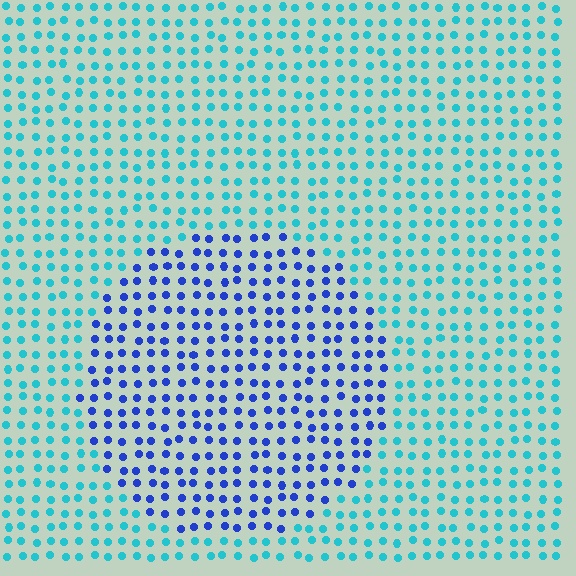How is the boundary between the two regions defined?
The boundary is defined purely by a slight shift in hue (about 47 degrees). Spacing, size, and orientation are identical on both sides.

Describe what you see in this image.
The image is filled with small cyan elements in a uniform arrangement. A circle-shaped region is visible where the elements are tinted to a slightly different hue, forming a subtle color boundary.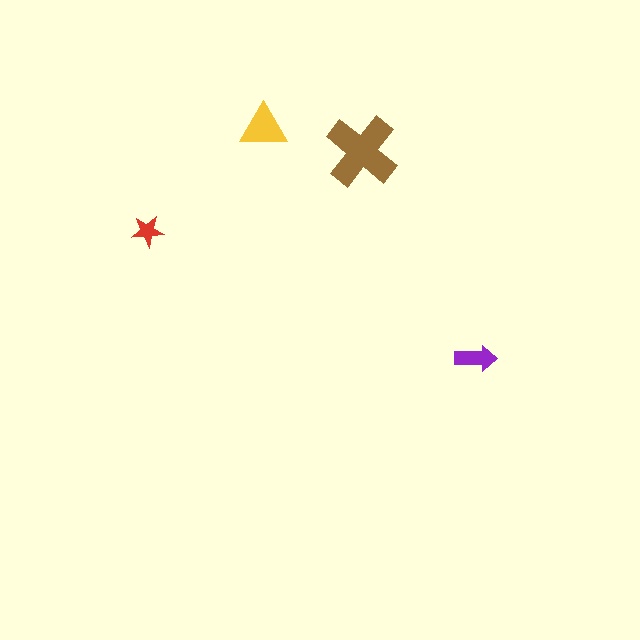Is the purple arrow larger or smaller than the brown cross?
Smaller.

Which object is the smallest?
The red star.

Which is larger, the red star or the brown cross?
The brown cross.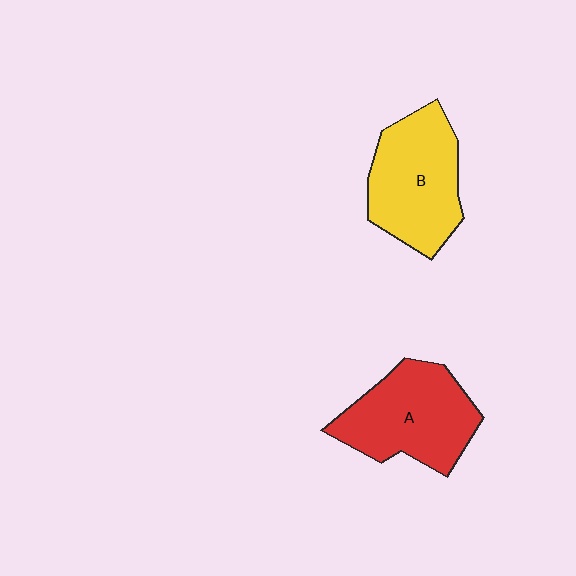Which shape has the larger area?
Shape A (red).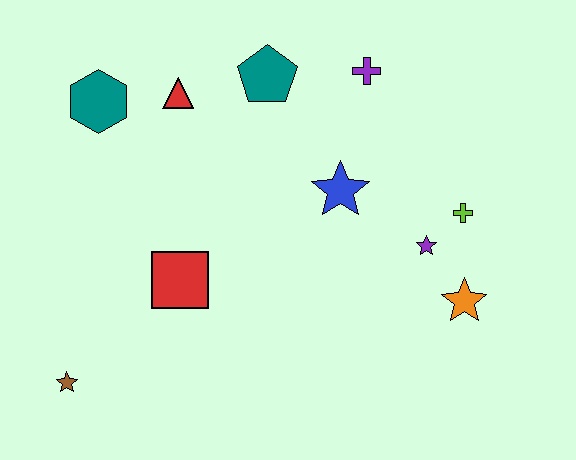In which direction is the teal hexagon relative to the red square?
The teal hexagon is above the red square.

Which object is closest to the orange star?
The purple star is closest to the orange star.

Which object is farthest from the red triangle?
The orange star is farthest from the red triangle.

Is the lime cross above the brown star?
Yes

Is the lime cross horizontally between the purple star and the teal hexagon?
No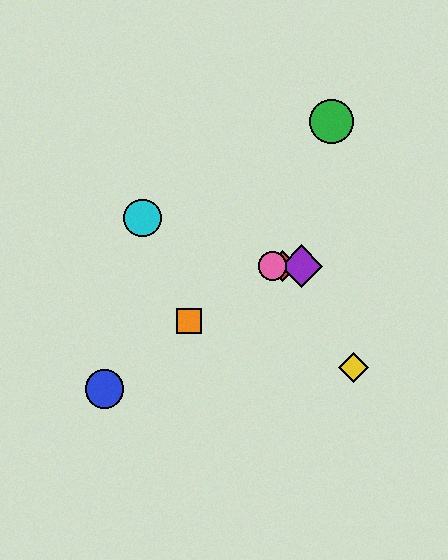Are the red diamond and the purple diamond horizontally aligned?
Yes, both are at y≈266.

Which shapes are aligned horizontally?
The red diamond, the purple diamond, the pink circle are aligned horizontally.